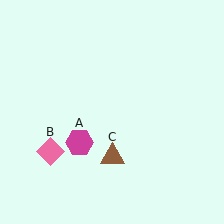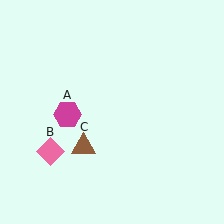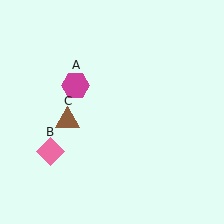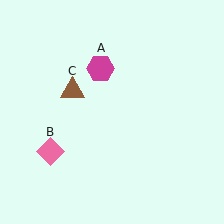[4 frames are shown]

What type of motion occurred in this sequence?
The magenta hexagon (object A), brown triangle (object C) rotated clockwise around the center of the scene.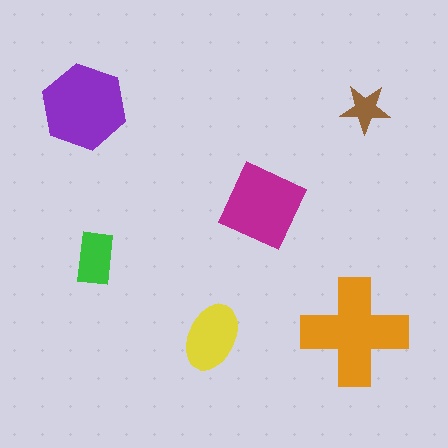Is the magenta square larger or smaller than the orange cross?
Smaller.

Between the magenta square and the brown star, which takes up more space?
The magenta square.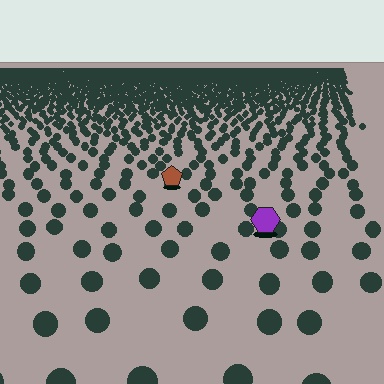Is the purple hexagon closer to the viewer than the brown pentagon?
Yes. The purple hexagon is closer — you can tell from the texture gradient: the ground texture is coarser near it.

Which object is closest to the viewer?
The purple hexagon is closest. The texture marks near it are larger and more spread out.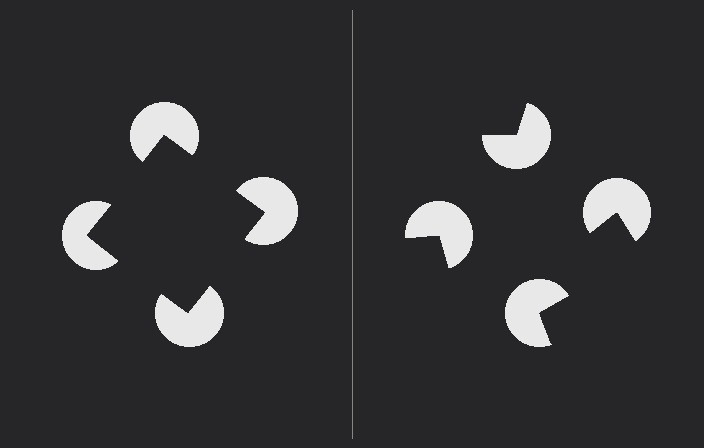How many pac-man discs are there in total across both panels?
8 — 4 on each side.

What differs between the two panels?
The pac-man discs are positioned identically on both sides; only the wedge orientations differ. On the left they align to a square; on the right they are misaligned.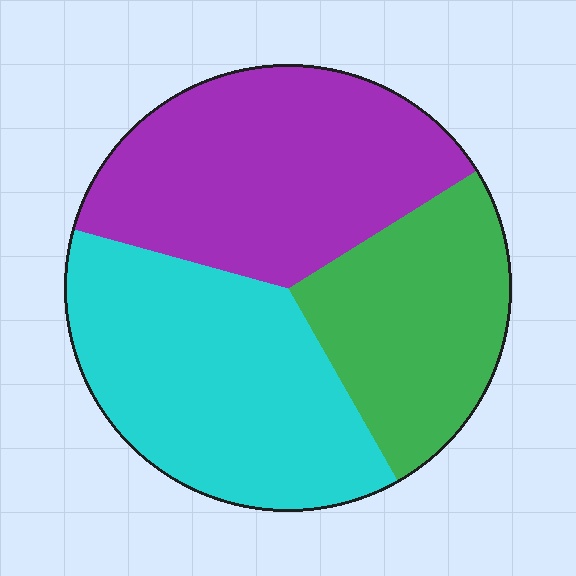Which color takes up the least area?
Green, at roughly 25%.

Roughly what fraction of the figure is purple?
Purple covers 37% of the figure.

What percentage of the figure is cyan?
Cyan takes up about three eighths (3/8) of the figure.